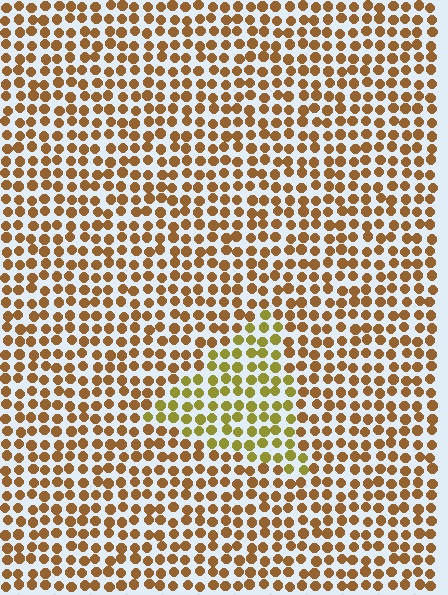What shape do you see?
I see a triangle.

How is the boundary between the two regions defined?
The boundary is defined purely by a slight shift in hue (about 33 degrees). Spacing, size, and orientation are identical on both sides.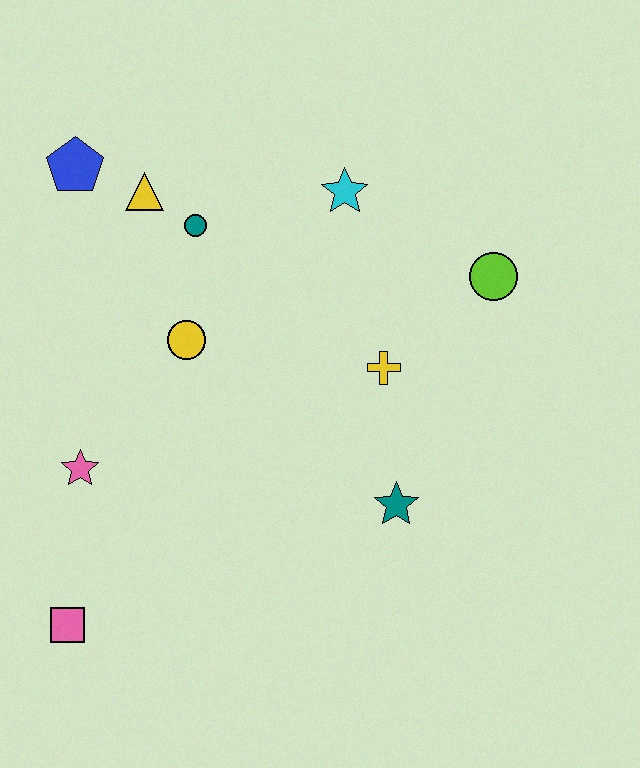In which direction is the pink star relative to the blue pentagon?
The pink star is below the blue pentagon.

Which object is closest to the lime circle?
The yellow cross is closest to the lime circle.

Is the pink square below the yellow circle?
Yes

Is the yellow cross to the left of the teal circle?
No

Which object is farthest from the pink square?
The lime circle is farthest from the pink square.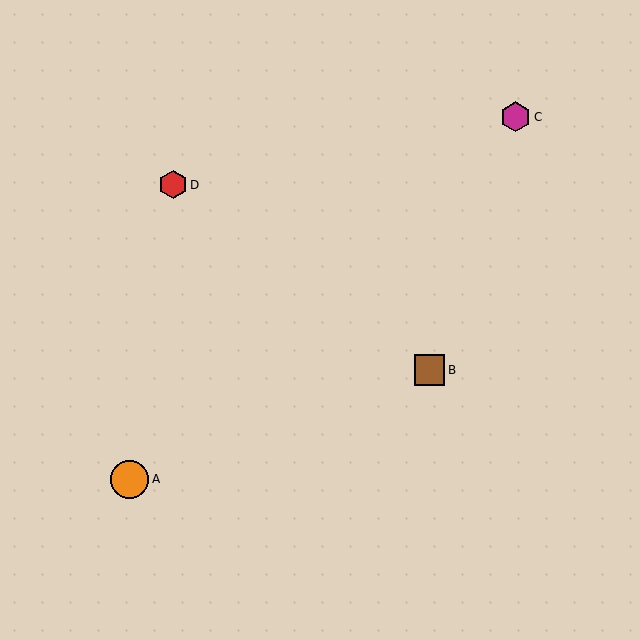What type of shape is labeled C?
Shape C is a magenta hexagon.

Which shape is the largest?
The orange circle (labeled A) is the largest.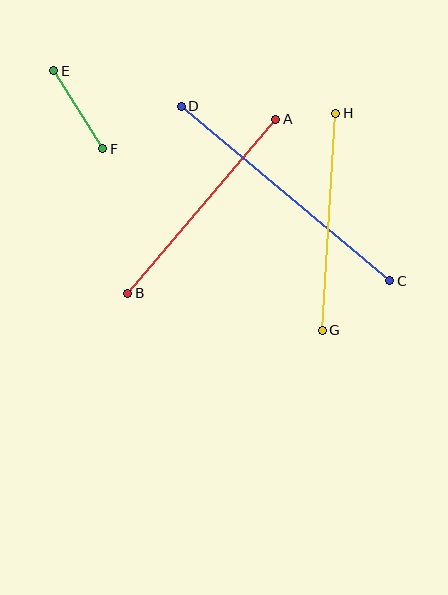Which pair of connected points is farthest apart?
Points C and D are farthest apart.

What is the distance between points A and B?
The distance is approximately 228 pixels.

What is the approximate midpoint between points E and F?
The midpoint is at approximately (78, 110) pixels.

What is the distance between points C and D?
The distance is approximately 272 pixels.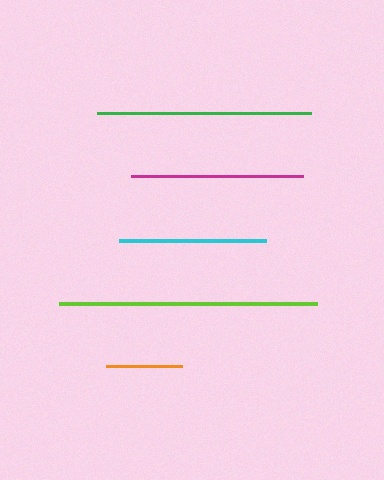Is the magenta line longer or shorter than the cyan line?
The magenta line is longer than the cyan line.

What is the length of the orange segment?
The orange segment is approximately 76 pixels long.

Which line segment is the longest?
The lime line is the longest at approximately 259 pixels.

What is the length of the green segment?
The green segment is approximately 214 pixels long.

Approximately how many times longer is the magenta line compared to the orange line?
The magenta line is approximately 2.3 times the length of the orange line.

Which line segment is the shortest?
The orange line is the shortest at approximately 76 pixels.